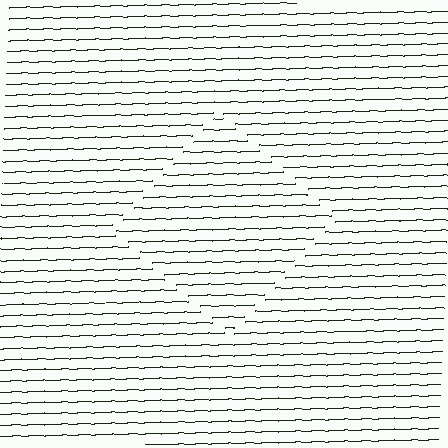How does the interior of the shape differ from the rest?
The interior of the shape contains the same grating, shifted by half a period — the contour is defined by the phase discontinuity where line-ends from the inner and outer gratings abut.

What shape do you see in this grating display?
An illusory square. The interior of the shape contains the same grating, shifted by half a period — the contour is defined by the phase discontinuity where line-ends from the inner and outer gratings abut.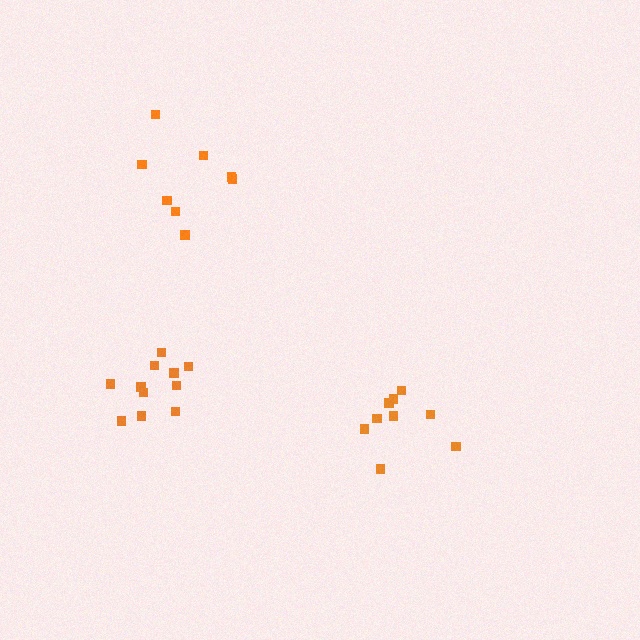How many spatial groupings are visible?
There are 3 spatial groupings.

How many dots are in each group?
Group 1: 8 dots, Group 2: 11 dots, Group 3: 9 dots (28 total).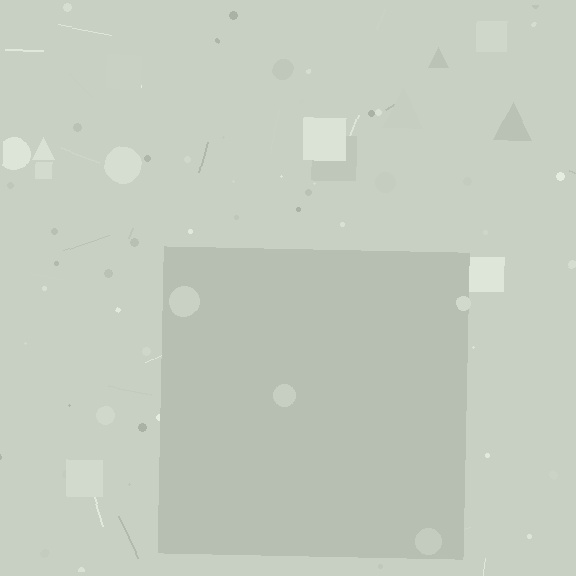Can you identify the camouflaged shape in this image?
The camouflaged shape is a square.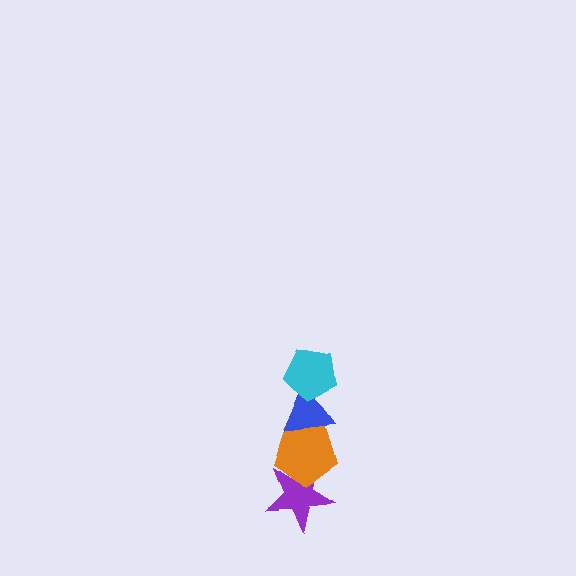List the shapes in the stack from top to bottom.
From top to bottom: the cyan pentagon, the blue triangle, the orange pentagon, the purple star.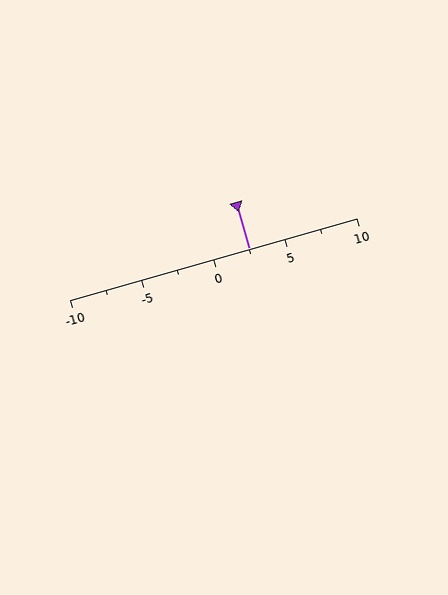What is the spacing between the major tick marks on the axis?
The major ticks are spaced 5 apart.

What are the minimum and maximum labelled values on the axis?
The axis runs from -10 to 10.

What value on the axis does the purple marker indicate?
The marker indicates approximately 2.5.